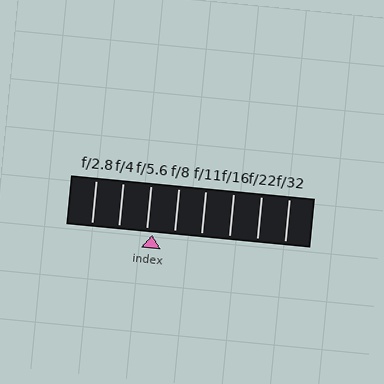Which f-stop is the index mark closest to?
The index mark is closest to f/5.6.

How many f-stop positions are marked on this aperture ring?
There are 8 f-stop positions marked.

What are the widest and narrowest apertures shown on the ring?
The widest aperture shown is f/2.8 and the narrowest is f/32.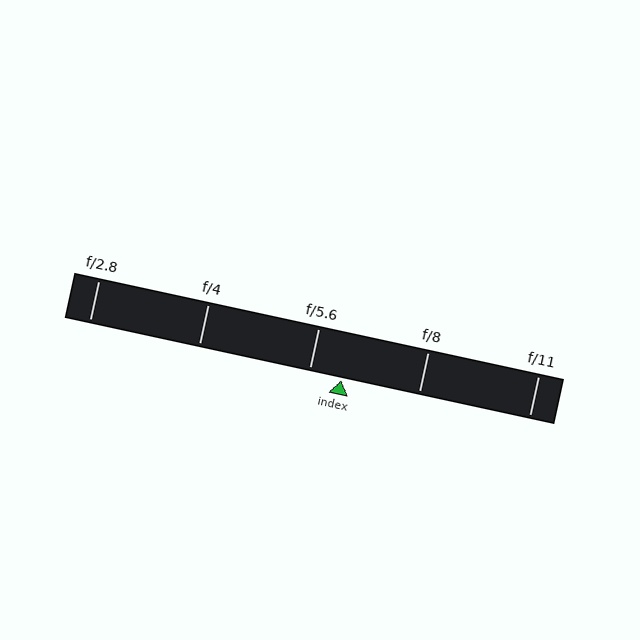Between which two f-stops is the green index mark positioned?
The index mark is between f/5.6 and f/8.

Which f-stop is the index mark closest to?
The index mark is closest to f/5.6.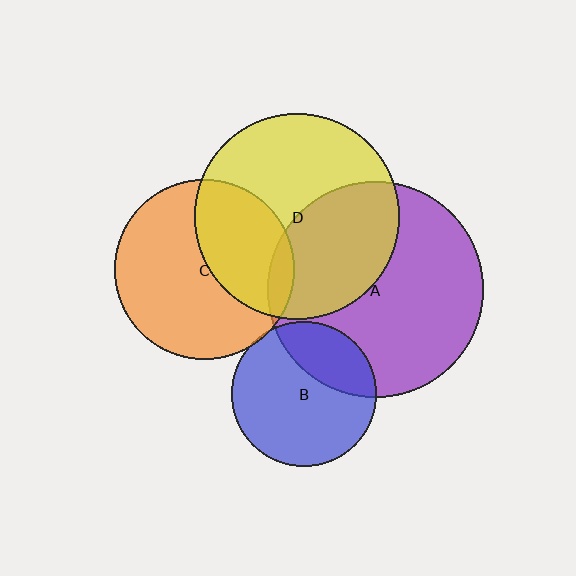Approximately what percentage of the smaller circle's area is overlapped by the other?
Approximately 5%.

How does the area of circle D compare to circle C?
Approximately 1.3 times.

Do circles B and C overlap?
Yes.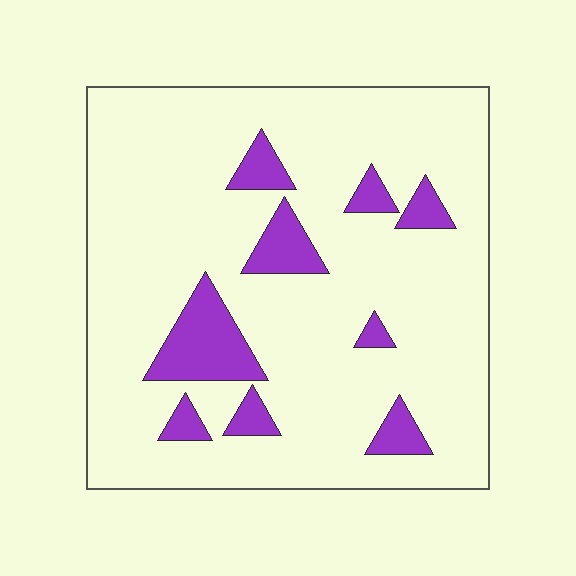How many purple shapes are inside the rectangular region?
9.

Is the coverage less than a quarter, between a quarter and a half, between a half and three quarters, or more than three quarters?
Less than a quarter.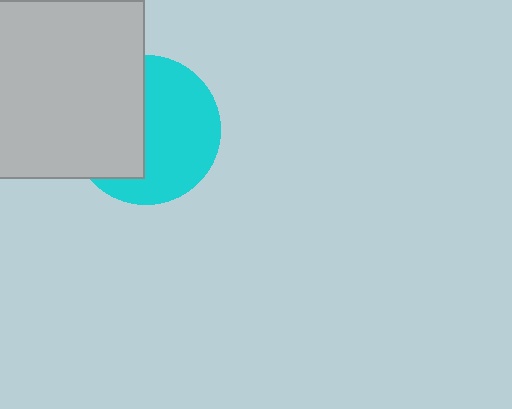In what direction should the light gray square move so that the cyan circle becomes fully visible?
The light gray square should move left. That is the shortest direction to clear the overlap and leave the cyan circle fully visible.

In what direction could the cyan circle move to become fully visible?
The cyan circle could move right. That would shift it out from behind the light gray square entirely.